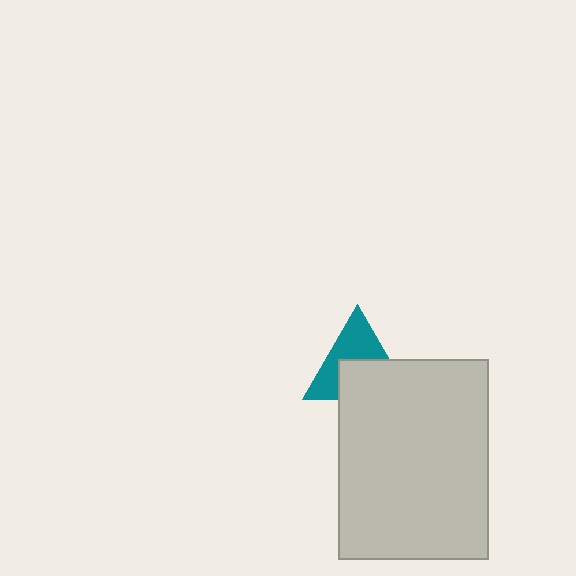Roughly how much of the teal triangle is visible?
About half of it is visible (roughly 52%).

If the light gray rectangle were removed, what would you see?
You would see the complete teal triangle.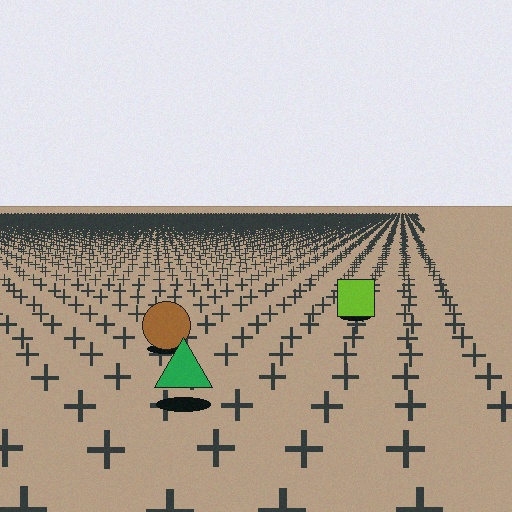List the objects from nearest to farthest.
From nearest to farthest: the green triangle, the brown circle, the lime square.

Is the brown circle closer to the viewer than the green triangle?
No. The green triangle is closer — you can tell from the texture gradient: the ground texture is coarser near it.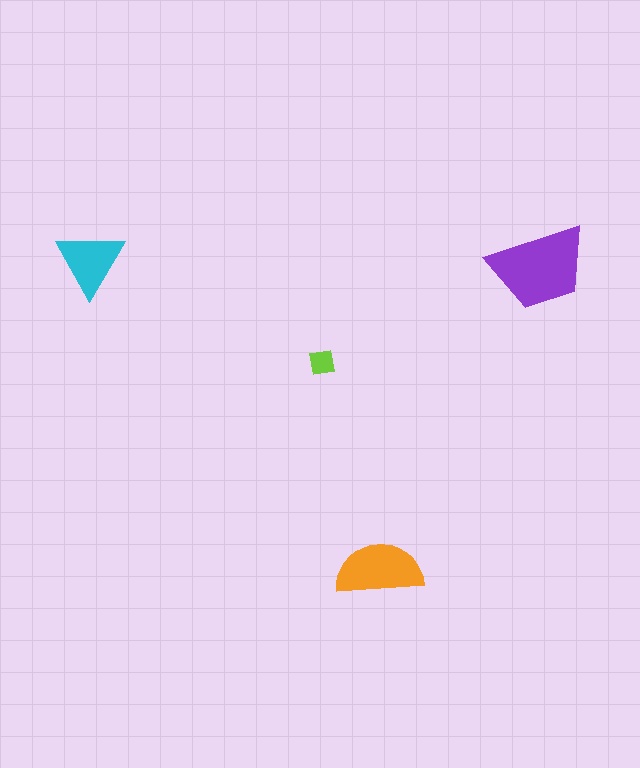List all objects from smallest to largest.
The lime square, the cyan triangle, the orange semicircle, the purple trapezoid.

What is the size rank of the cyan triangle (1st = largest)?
3rd.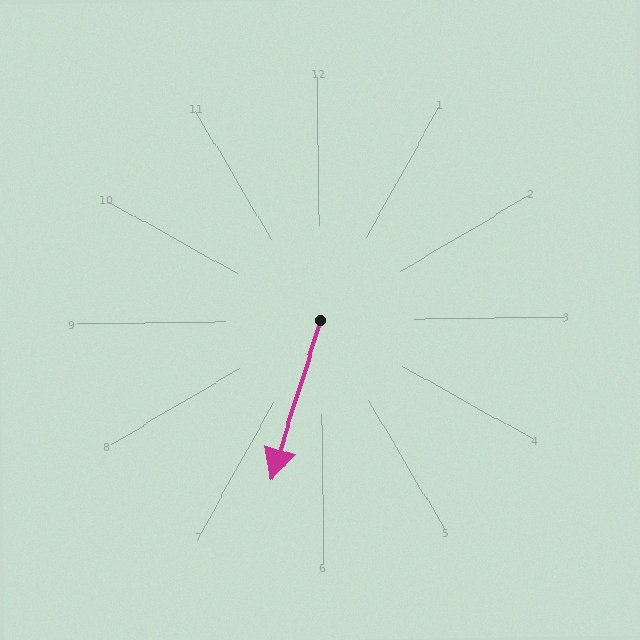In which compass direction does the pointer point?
South.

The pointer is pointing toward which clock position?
Roughly 7 o'clock.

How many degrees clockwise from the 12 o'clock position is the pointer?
Approximately 198 degrees.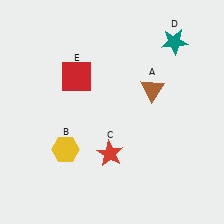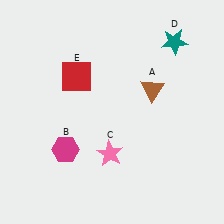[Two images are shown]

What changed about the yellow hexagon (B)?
In Image 1, B is yellow. In Image 2, it changed to magenta.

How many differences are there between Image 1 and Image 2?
There are 2 differences between the two images.